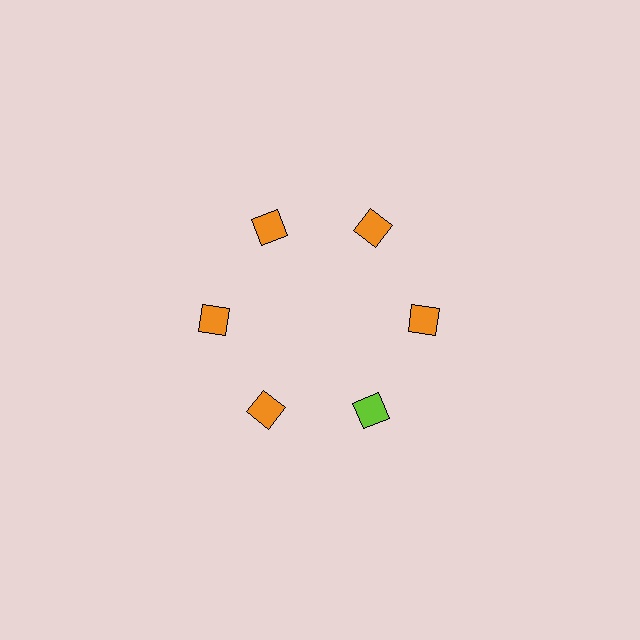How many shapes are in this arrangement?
There are 6 shapes arranged in a ring pattern.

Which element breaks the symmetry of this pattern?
The lime diamond at roughly the 5 o'clock position breaks the symmetry. All other shapes are orange diamonds.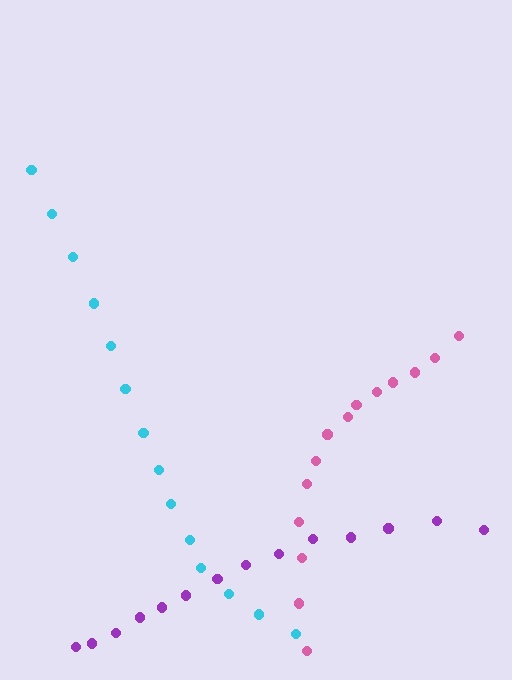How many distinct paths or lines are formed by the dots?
There are 3 distinct paths.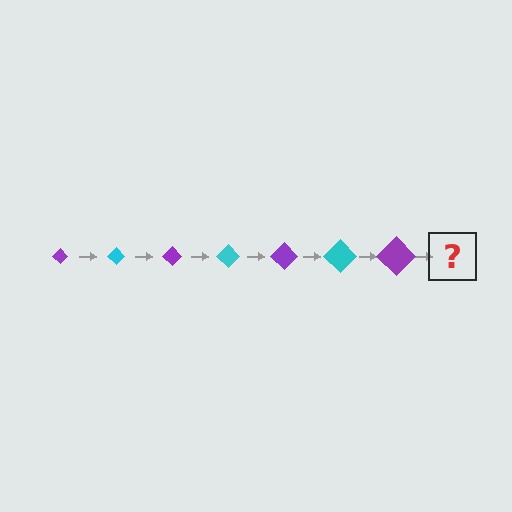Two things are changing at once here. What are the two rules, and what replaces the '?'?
The two rules are that the diamond grows larger each step and the color cycles through purple and cyan. The '?' should be a cyan diamond, larger than the previous one.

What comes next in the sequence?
The next element should be a cyan diamond, larger than the previous one.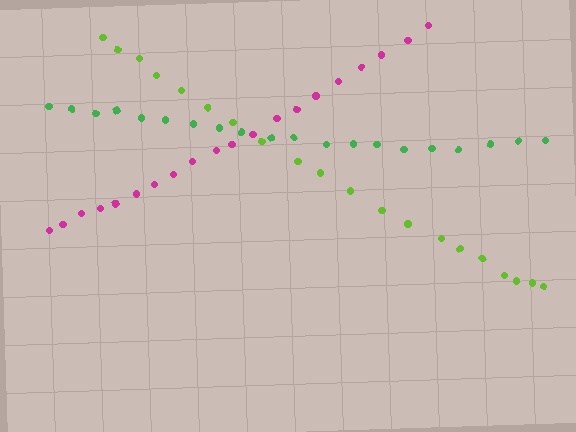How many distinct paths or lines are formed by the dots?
There are 3 distinct paths.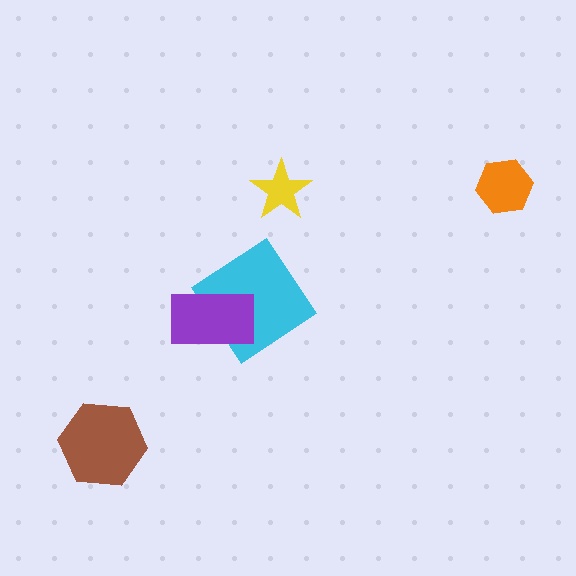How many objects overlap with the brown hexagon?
0 objects overlap with the brown hexagon.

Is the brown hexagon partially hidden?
No, no other shape covers it.